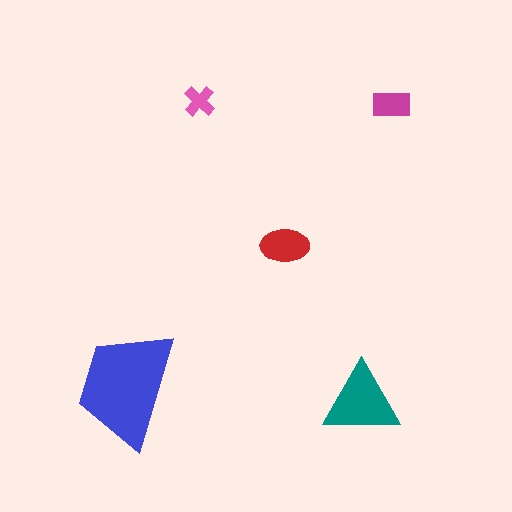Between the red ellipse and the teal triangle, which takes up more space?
The teal triangle.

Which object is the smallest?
The pink cross.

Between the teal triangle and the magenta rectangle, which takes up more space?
The teal triangle.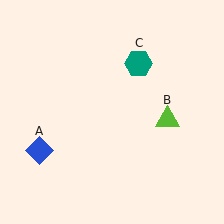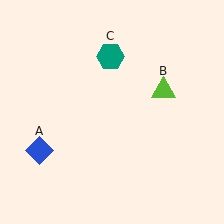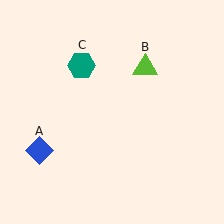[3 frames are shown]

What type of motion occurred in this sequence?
The lime triangle (object B), teal hexagon (object C) rotated counterclockwise around the center of the scene.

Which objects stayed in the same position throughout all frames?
Blue diamond (object A) remained stationary.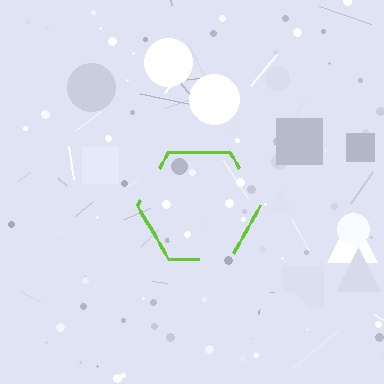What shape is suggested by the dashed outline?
The dashed outline suggests a hexagon.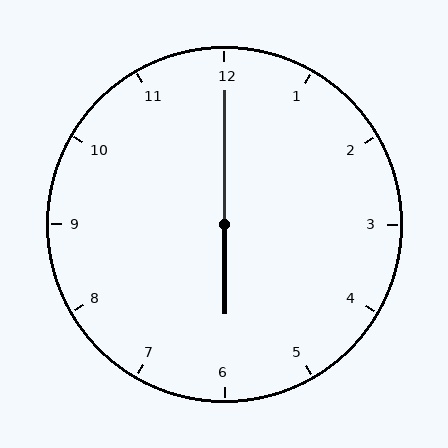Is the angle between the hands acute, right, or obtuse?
It is obtuse.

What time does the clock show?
6:00.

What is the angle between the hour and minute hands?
Approximately 180 degrees.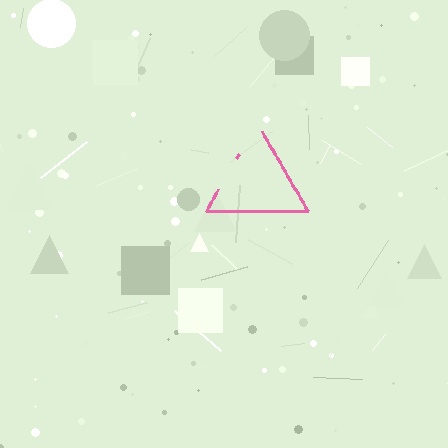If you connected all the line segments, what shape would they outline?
They would outline a triangle.